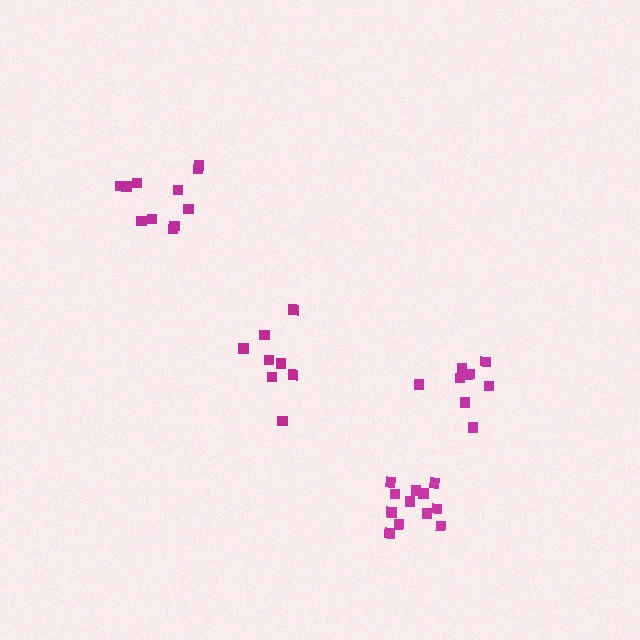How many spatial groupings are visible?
There are 4 spatial groupings.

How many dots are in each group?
Group 1: 9 dots, Group 2: 8 dots, Group 3: 11 dots, Group 4: 12 dots (40 total).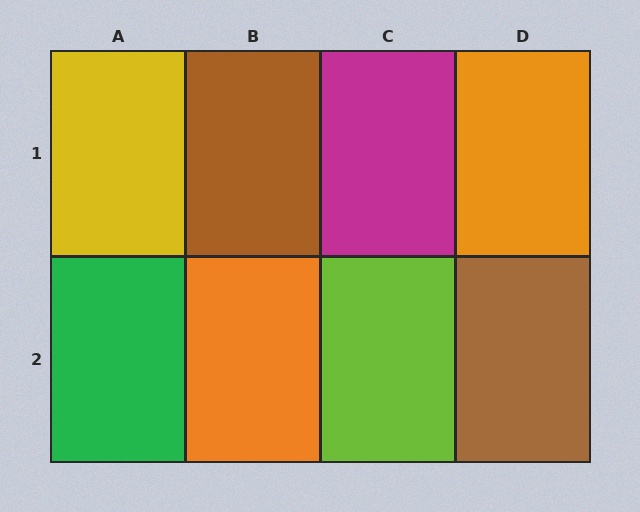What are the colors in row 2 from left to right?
Green, orange, lime, brown.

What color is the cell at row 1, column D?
Orange.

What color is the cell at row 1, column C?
Magenta.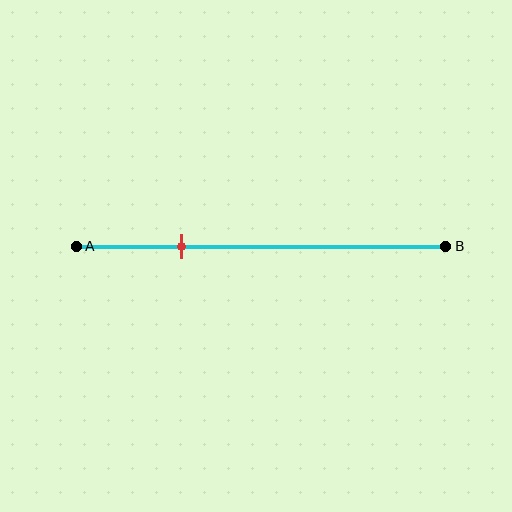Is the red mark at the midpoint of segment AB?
No, the mark is at about 30% from A, not at the 50% midpoint.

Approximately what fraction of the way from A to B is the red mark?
The red mark is approximately 30% of the way from A to B.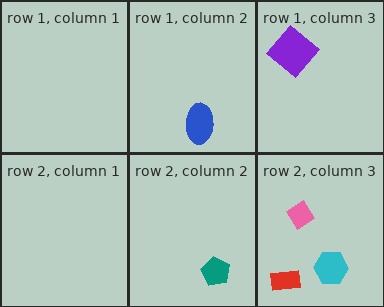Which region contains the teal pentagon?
The row 2, column 2 region.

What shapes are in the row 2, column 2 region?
The teal pentagon.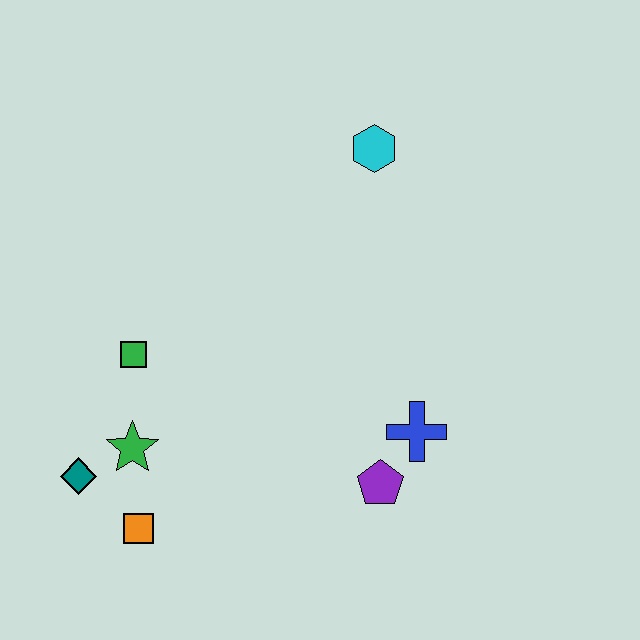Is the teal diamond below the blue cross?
Yes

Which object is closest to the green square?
The green star is closest to the green square.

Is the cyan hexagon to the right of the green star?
Yes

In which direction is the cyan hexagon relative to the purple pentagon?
The cyan hexagon is above the purple pentagon.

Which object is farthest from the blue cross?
The teal diamond is farthest from the blue cross.